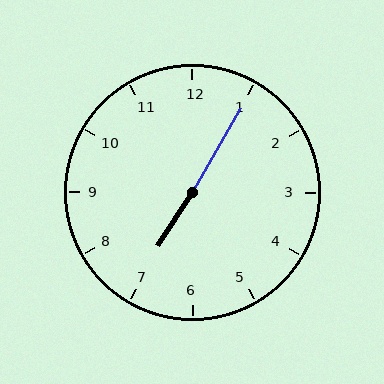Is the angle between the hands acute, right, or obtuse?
It is obtuse.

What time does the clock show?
7:05.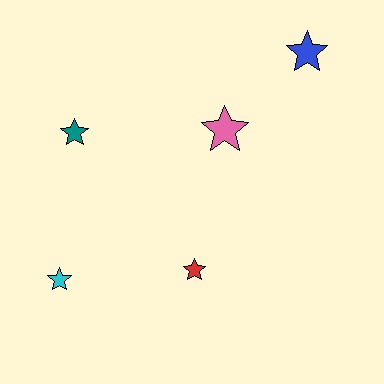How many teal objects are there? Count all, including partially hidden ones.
There is 1 teal object.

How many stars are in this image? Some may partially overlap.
There are 5 stars.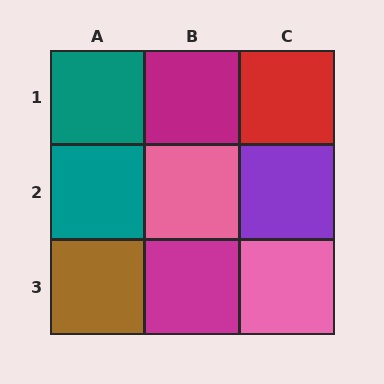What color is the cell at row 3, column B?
Magenta.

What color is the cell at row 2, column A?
Teal.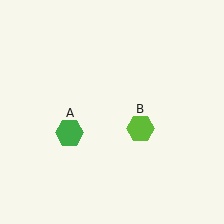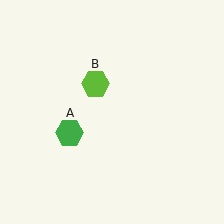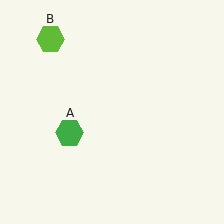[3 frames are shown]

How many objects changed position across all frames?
1 object changed position: lime hexagon (object B).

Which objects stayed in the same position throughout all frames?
Green hexagon (object A) remained stationary.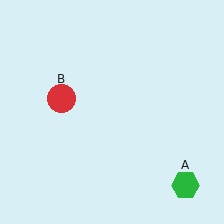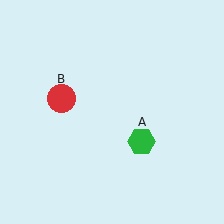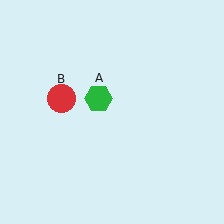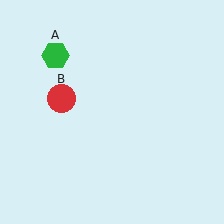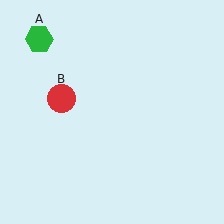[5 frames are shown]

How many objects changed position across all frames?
1 object changed position: green hexagon (object A).